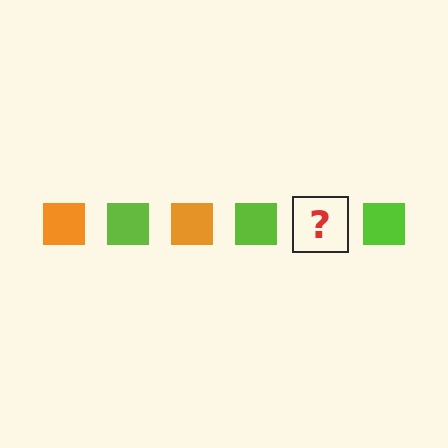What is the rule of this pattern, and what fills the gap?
The rule is that the pattern cycles through orange, lime squares. The gap should be filled with an orange square.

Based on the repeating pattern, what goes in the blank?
The blank should be an orange square.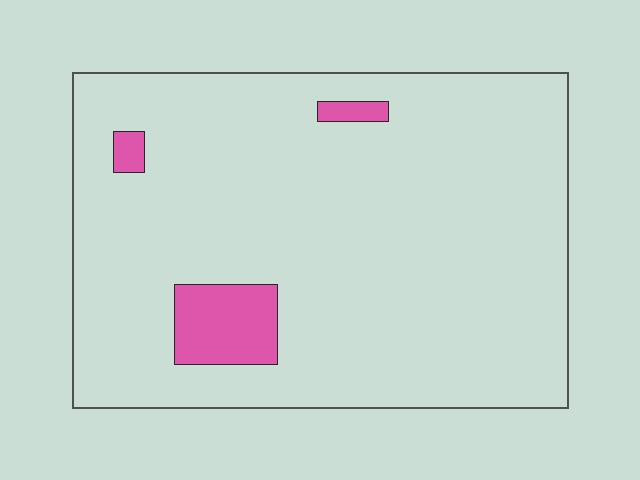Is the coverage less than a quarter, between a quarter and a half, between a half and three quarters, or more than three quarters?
Less than a quarter.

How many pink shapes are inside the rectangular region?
3.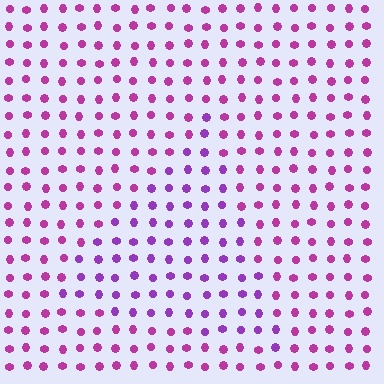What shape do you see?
I see a triangle.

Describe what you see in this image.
The image is filled with small magenta elements in a uniform arrangement. A triangle-shaped region is visible where the elements are tinted to a slightly different hue, forming a subtle color boundary.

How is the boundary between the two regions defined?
The boundary is defined purely by a slight shift in hue (about 29 degrees). Spacing, size, and orientation are identical on both sides.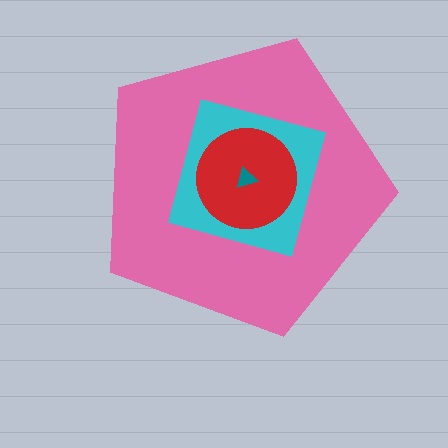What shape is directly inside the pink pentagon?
The cyan square.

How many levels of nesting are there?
4.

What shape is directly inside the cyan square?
The red circle.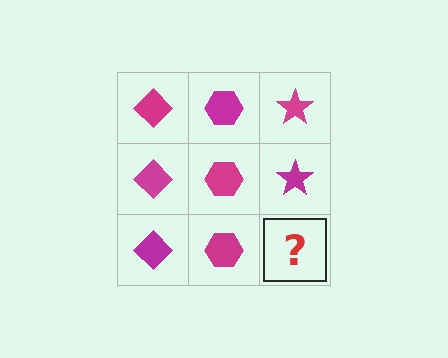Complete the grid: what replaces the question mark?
The question mark should be replaced with a magenta star.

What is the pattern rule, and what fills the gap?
The rule is that each column has a consistent shape. The gap should be filled with a magenta star.